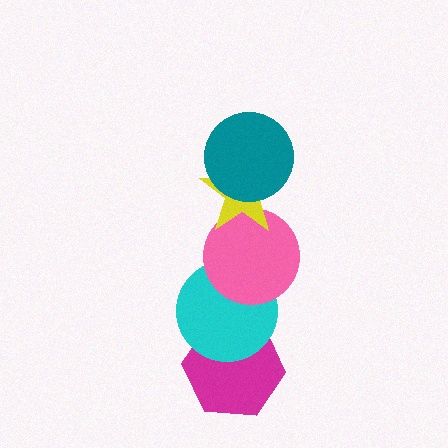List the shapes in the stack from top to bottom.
From top to bottom: the teal circle, the yellow star, the pink circle, the cyan circle, the magenta hexagon.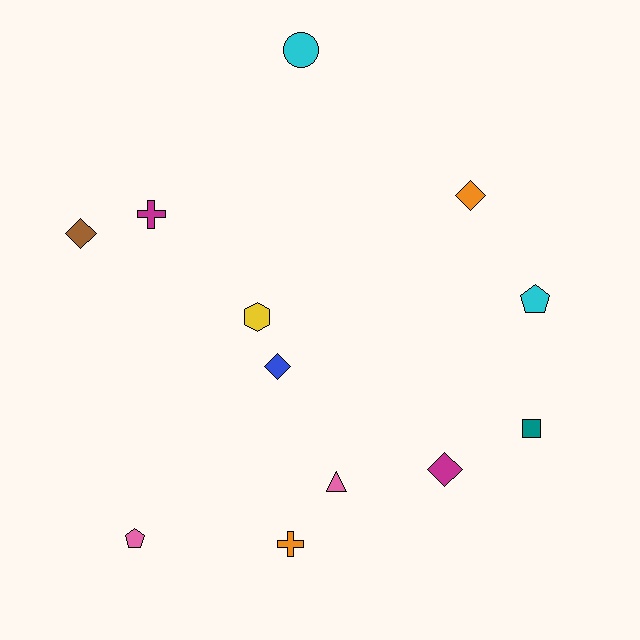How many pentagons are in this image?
There are 2 pentagons.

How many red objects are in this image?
There are no red objects.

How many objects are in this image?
There are 12 objects.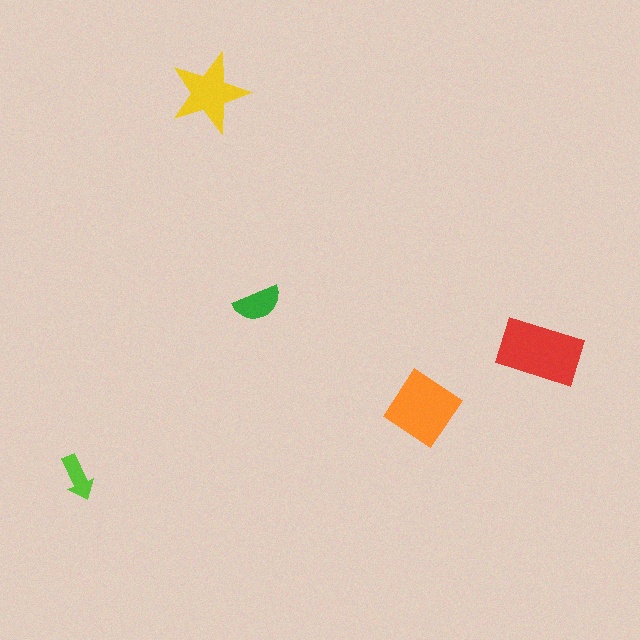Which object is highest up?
The yellow star is topmost.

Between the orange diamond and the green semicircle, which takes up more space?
The orange diamond.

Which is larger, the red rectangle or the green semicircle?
The red rectangle.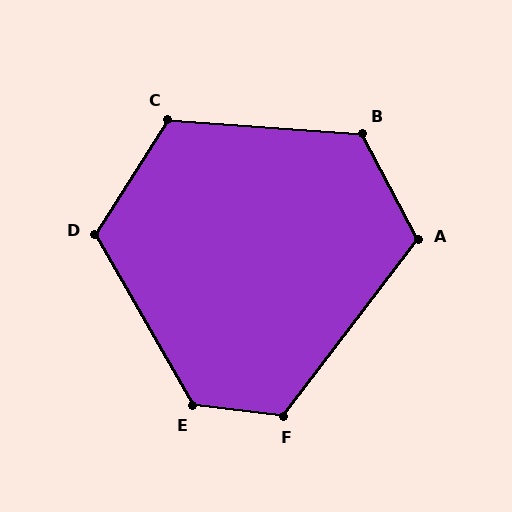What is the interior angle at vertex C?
Approximately 118 degrees (obtuse).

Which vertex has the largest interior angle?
E, at approximately 126 degrees.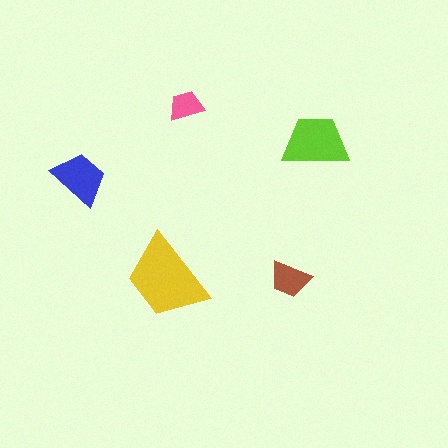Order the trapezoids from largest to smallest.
the yellow one, the lime one, the blue one, the brown one, the pink one.